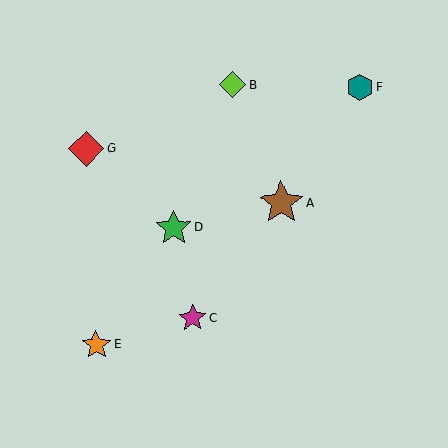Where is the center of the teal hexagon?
The center of the teal hexagon is at (360, 88).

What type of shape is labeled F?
Shape F is a teal hexagon.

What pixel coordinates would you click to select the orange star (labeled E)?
Click at (96, 345) to select the orange star E.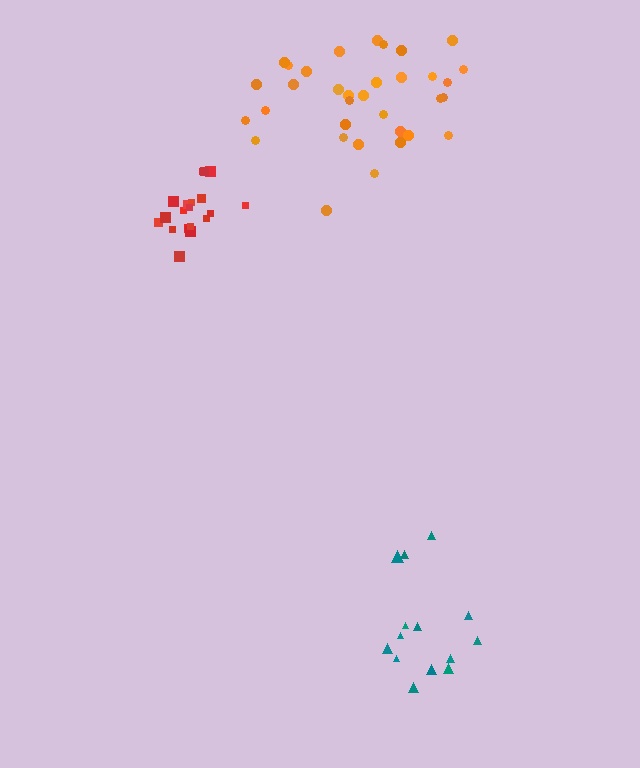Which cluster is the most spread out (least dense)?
Teal.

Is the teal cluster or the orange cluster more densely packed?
Orange.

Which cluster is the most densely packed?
Red.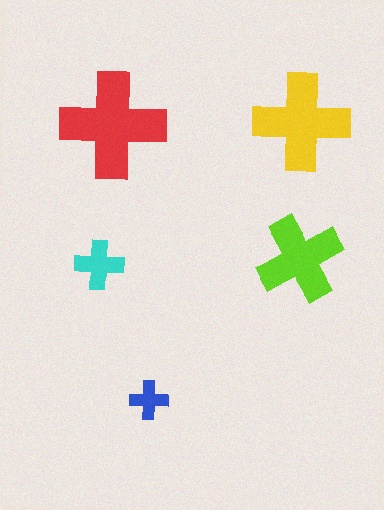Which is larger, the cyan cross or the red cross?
The red one.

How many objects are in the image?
There are 5 objects in the image.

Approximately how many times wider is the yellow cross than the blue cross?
About 2.5 times wider.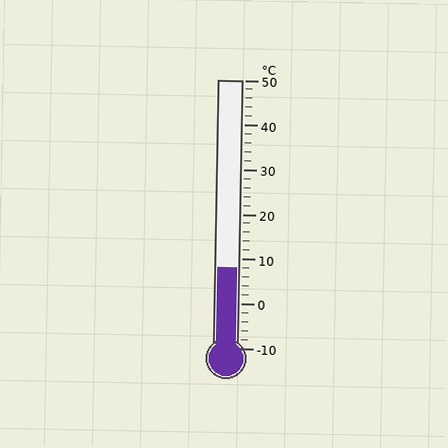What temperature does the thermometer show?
The thermometer shows approximately 8°C.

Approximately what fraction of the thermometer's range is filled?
The thermometer is filled to approximately 30% of its range.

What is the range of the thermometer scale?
The thermometer scale ranges from -10°C to 50°C.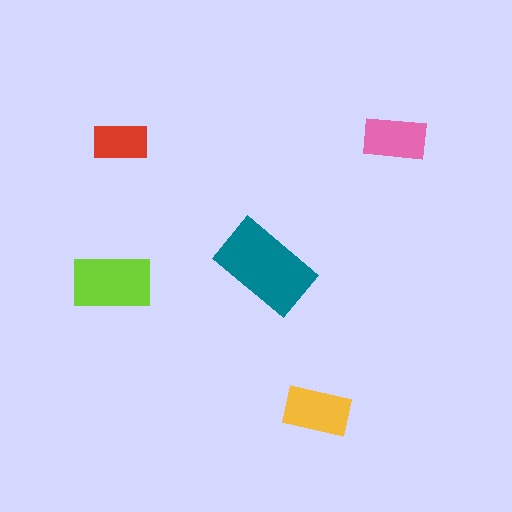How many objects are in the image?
There are 5 objects in the image.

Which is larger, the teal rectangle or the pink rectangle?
The teal one.